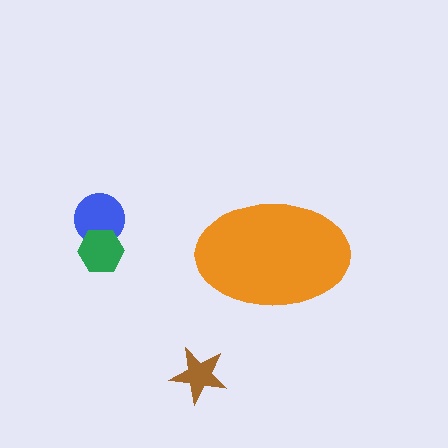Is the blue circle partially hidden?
No, the blue circle is fully visible.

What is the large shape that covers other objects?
An orange ellipse.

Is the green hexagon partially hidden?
No, the green hexagon is fully visible.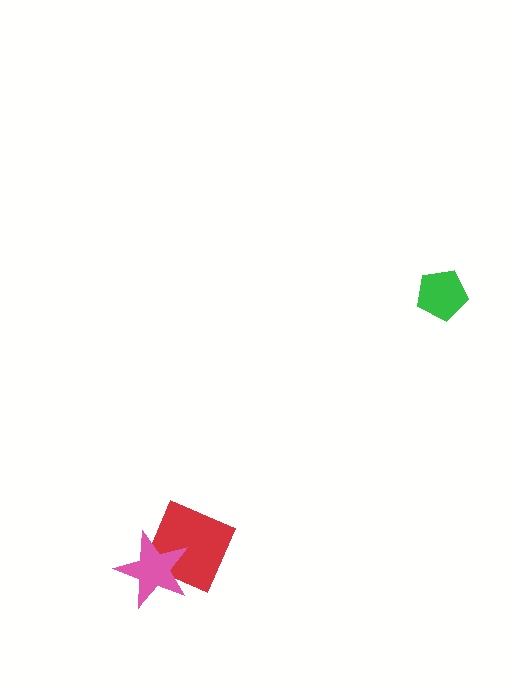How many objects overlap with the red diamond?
1 object overlaps with the red diamond.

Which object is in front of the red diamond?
The pink star is in front of the red diamond.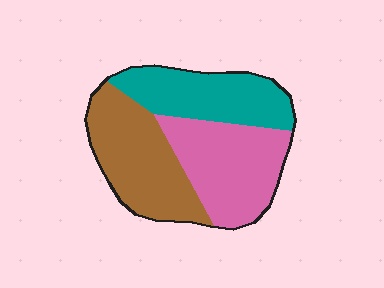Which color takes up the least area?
Teal, at roughly 30%.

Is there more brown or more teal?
Brown.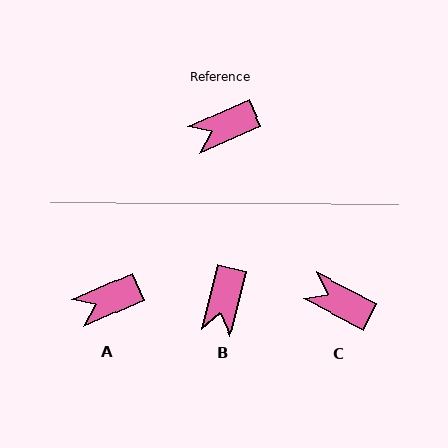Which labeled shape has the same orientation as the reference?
A.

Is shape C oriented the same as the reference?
No, it is off by about 51 degrees.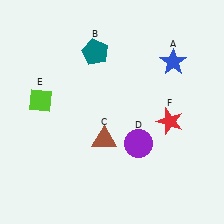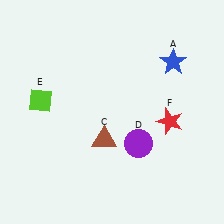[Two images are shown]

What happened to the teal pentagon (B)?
The teal pentagon (B) was removed in Image 2. It was in the top-left area of Image 1.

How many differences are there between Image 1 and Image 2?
There is 1 difference between the two images.